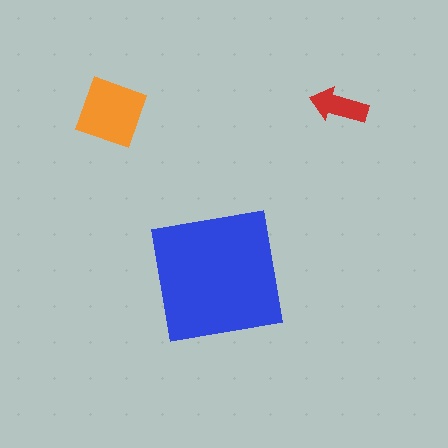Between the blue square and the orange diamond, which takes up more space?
The blue square.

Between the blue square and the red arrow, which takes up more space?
The blue square.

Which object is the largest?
The blue square.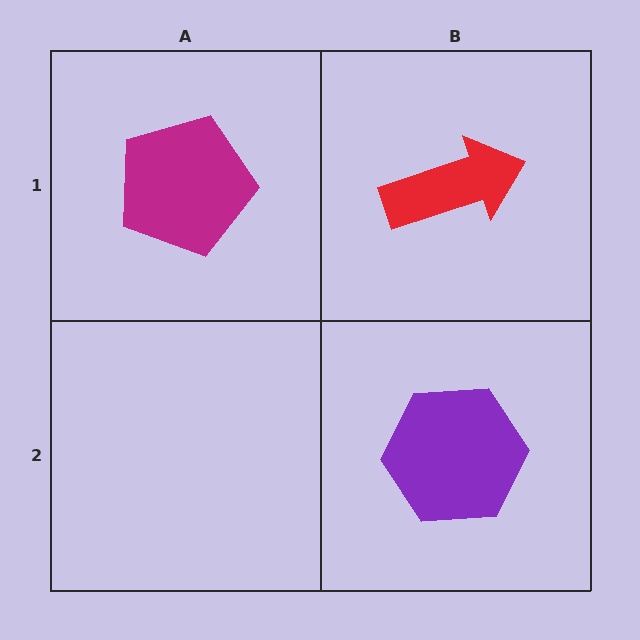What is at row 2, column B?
A purple hexagon.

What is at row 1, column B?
A red arrow.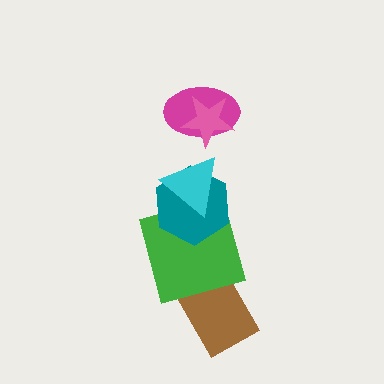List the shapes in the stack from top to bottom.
From top to bottom: the pink star, the magenta ellipse, the cyan triangle, the teal hexagon, the green square, the brown rectangle.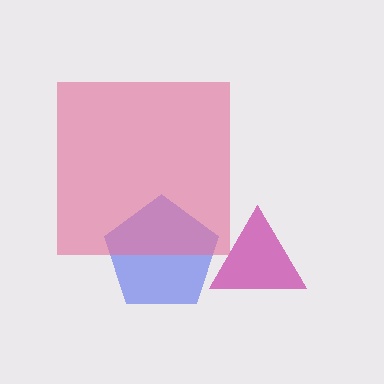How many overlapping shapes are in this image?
There are 3 overlapping shapes in the image.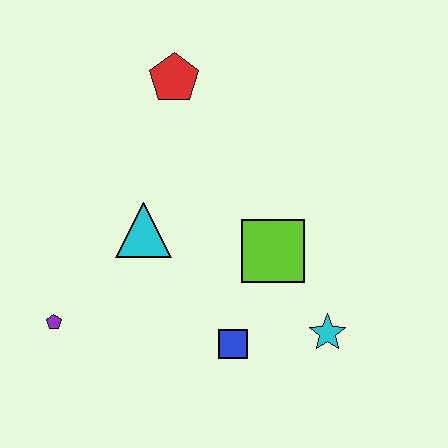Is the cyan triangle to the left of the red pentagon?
Yes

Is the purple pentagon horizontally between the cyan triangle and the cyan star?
No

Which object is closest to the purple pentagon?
The cyan triangle is closest to the purple pentagon.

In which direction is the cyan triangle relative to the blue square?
The cyan triangle is above the blue square.